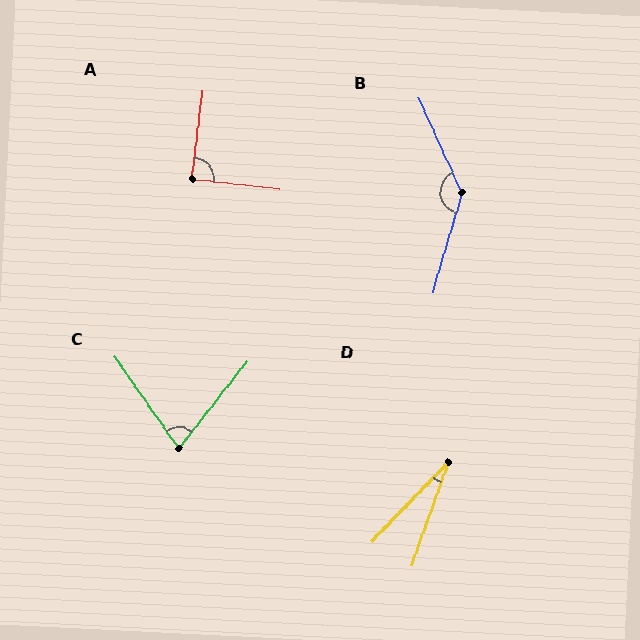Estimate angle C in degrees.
Approximately 73 degrees.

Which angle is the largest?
B, at approximately 139 degrees.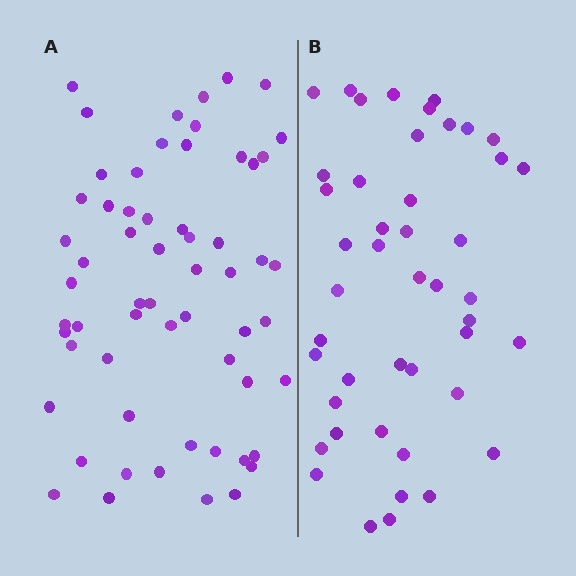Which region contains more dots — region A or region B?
Region A (the left region) has more dots.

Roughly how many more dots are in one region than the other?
Region A has approximately 15 more dots than region B.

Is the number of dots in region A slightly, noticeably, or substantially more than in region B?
Region A has noticeably more, but not dramatically so. The ratio is roughly 1.3 to 1.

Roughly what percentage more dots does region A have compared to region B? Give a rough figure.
About 35% more.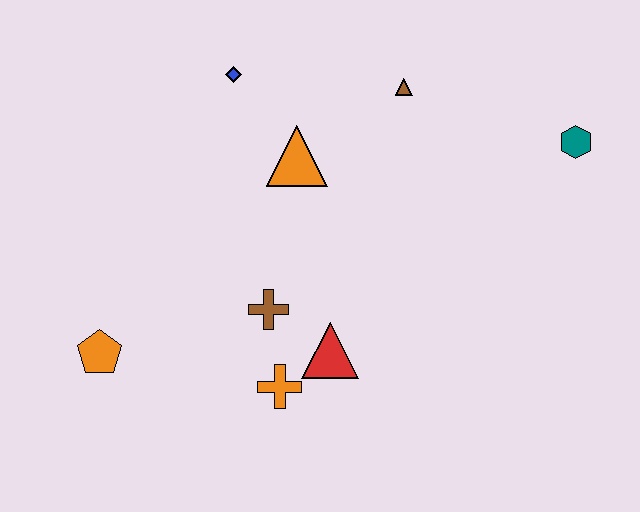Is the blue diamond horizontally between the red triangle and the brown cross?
No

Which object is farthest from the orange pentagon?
The teal hexagon is farthest from the orange pentagon.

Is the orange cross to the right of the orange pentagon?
Yes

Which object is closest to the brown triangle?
The orange triangle is closest to the brown triangle.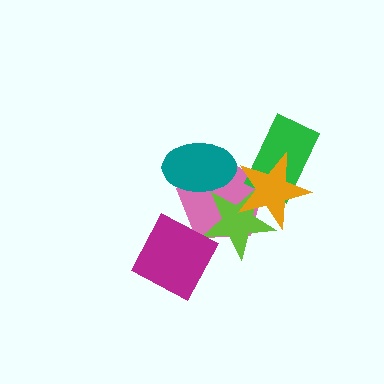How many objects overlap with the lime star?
4 objects overlap with the lime star.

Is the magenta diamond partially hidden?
No, no other shape covers it.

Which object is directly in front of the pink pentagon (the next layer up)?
The green rectangle is directly in front of the pink pentagon.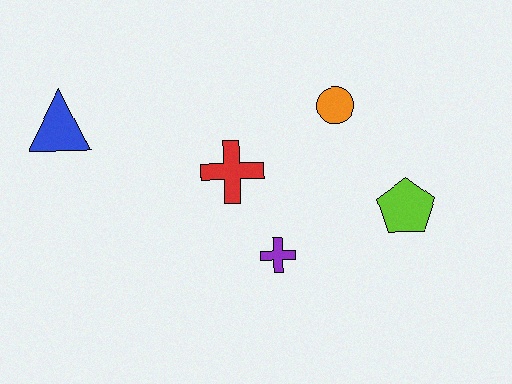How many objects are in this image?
There are 5 objects.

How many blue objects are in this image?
There is 1 blue object.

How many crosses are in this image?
There are 2 crosses.